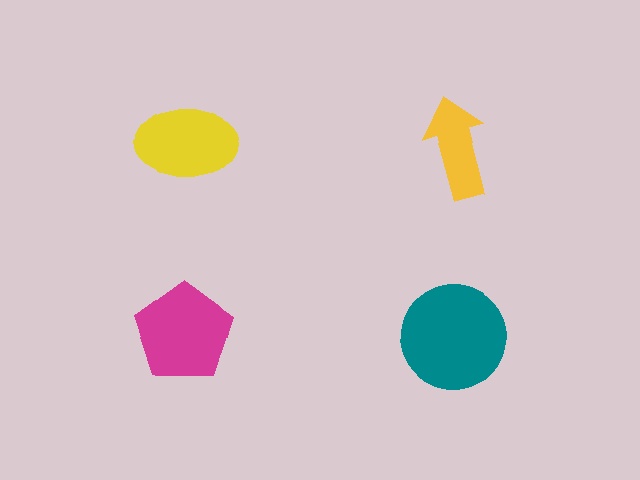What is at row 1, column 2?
A yellow arrow.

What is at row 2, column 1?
A magenta pentagon.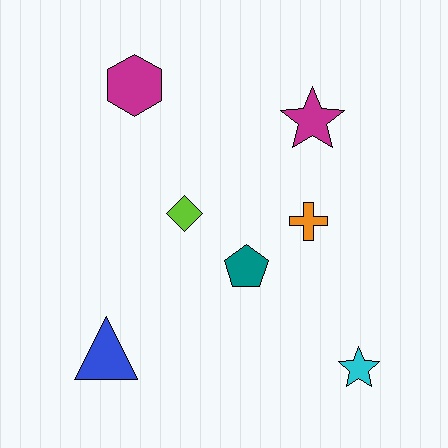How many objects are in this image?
There are 7 objects.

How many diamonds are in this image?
There is 1 diamond.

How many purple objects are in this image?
There are no purple objects.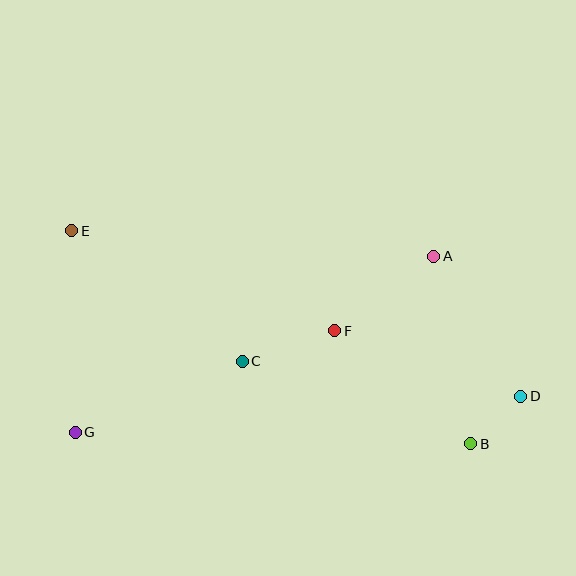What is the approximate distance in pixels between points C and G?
The distance between C and G is approximately 182 pixels.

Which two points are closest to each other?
Points B and D are closest to each other.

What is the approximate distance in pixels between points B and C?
The distance between B and C is approximately 243 pixels.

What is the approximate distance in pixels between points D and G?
The distance between D and G is approximately 447 pixels.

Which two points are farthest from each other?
Points D and E are farthest from each other.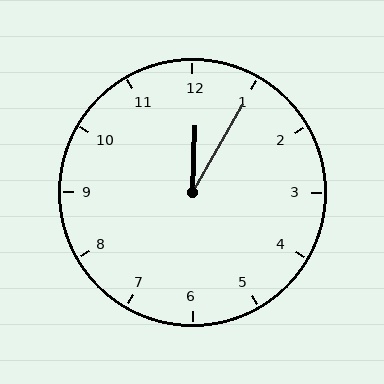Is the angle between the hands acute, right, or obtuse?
It is acute.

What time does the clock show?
12:05.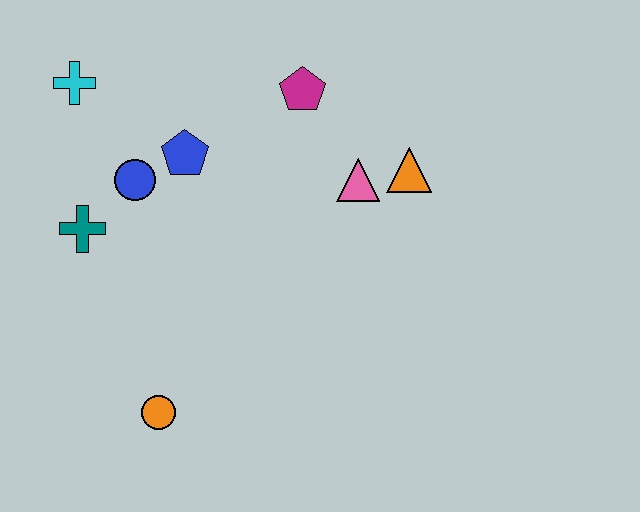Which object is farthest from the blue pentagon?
The orange circle is farthest from the blue pentagon.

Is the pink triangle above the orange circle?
Yes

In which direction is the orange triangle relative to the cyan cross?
The orange triangle is to the right of the cyan cross.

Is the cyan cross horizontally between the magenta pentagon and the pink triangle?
No